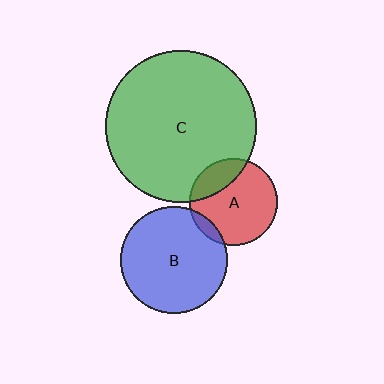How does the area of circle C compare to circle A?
Approximately 3.0 times.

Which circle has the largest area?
Circle C (green).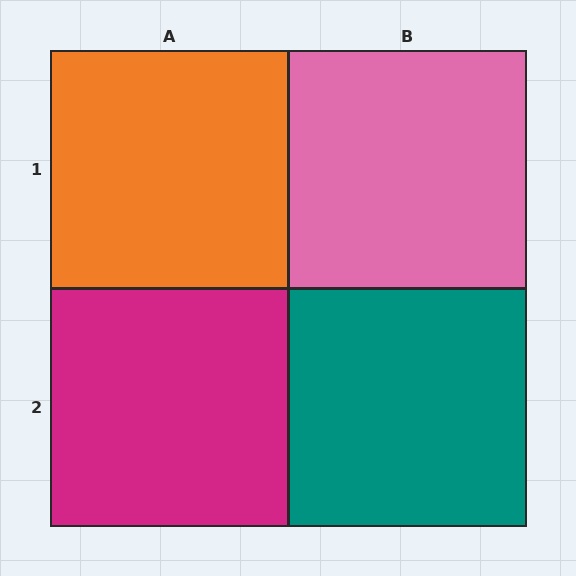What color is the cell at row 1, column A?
Orange.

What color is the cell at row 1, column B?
Pink.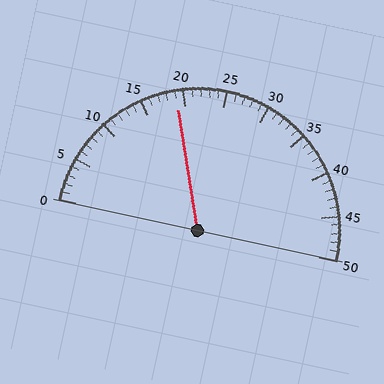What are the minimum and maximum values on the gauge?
The gauge ranges from 0 to 50.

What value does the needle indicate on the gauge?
The needle indicates approximately 19.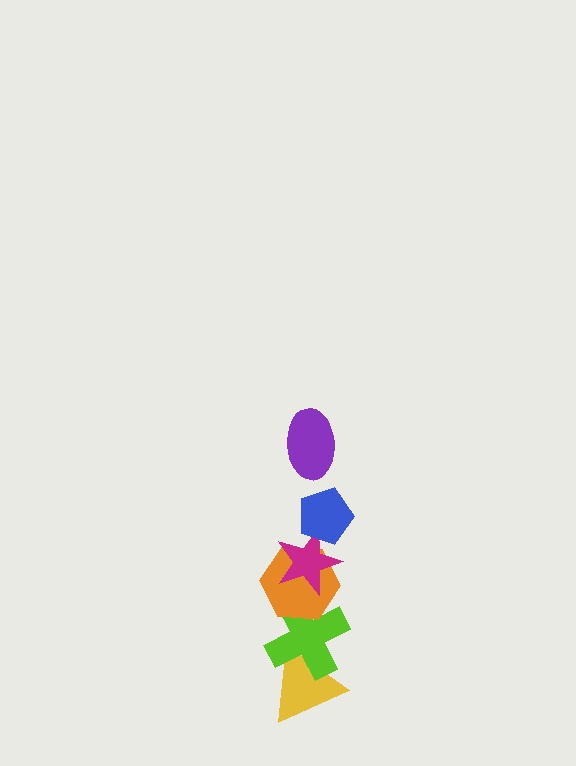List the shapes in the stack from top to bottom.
From top to bottom: the purple ellipse, the blue pentagon, the magenta star, the orange hexagon, the lime cross, the yellow triangle.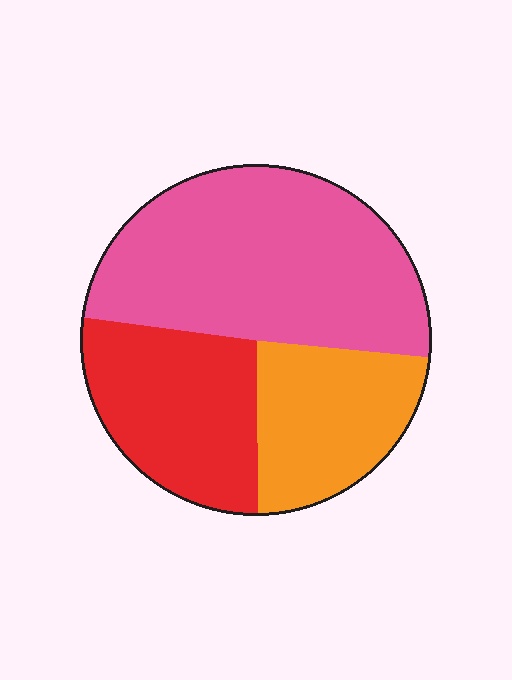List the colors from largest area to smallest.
From largest to smallest: pink, red, orange.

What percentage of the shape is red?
Red takes up between a quarter and a half of the shape.